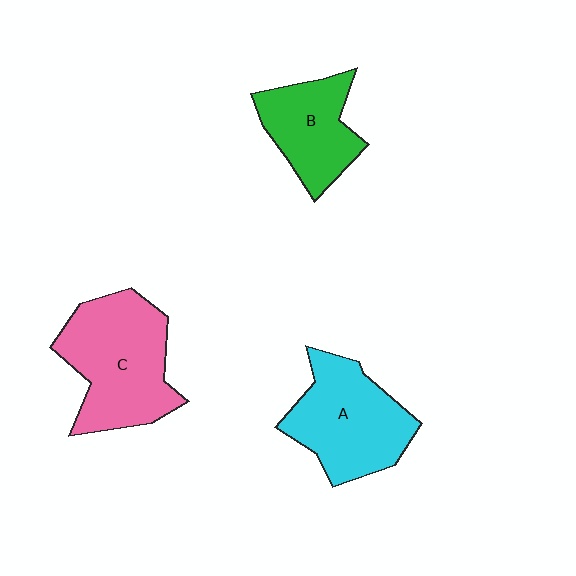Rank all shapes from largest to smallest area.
From largest to smallest: C (pink), A (cyan), B (green).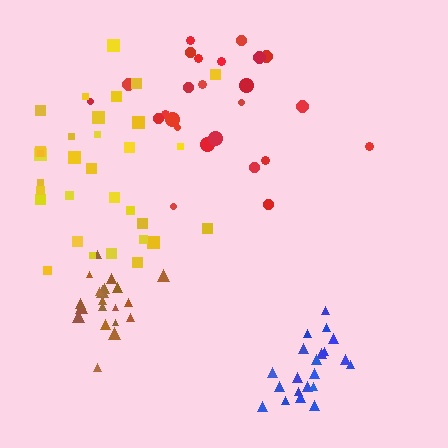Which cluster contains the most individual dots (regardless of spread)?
Yellow (32).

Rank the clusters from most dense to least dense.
blue, brown, yellow, red.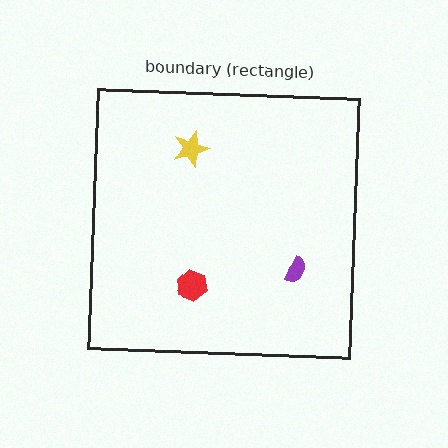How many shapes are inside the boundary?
3 inside, 0 outside.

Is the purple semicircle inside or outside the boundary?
Inside.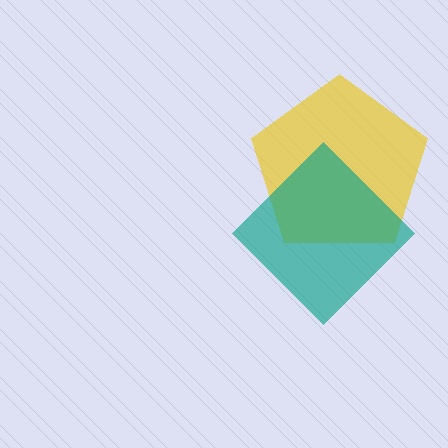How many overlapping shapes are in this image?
There are 2 overlapping shapes in the image.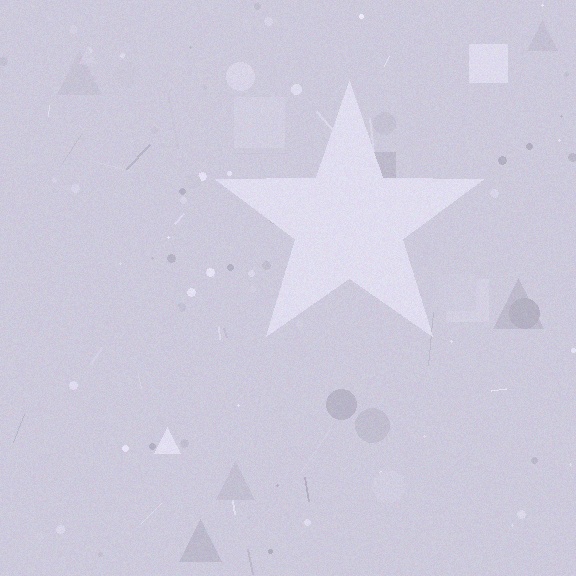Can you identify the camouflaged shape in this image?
The camouflaged shape is a star.